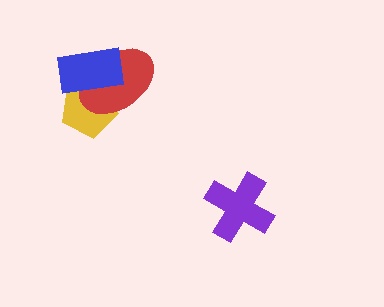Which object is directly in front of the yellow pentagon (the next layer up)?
The red ellipse is directly in front of the yellow pentagon.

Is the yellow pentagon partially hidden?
Yes, it is partially covered by another shape.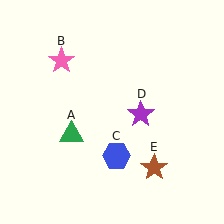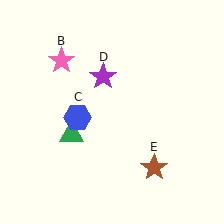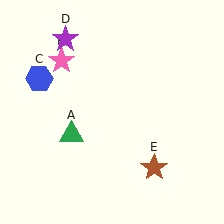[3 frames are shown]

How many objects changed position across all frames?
2 objects changed position: blue hexagon (object C), purple star (object D).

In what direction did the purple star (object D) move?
The purple star (object D) moved up and to the left.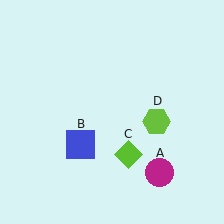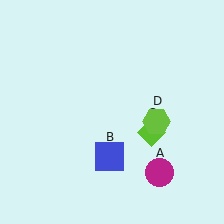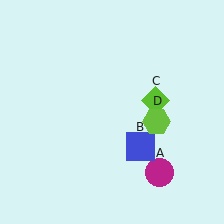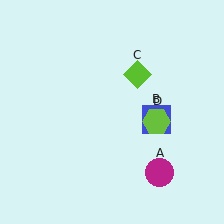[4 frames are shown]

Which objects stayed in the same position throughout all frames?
Magenta circle (object A) and lime hexagon (object D) remained stationary.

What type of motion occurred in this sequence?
The blue square (object B), lime diamond (object C) rotated counterclockwise around the center of the scene.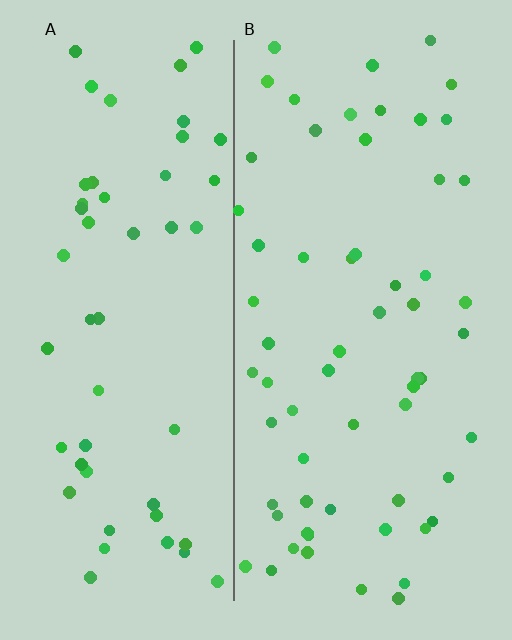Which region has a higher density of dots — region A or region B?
B (the right).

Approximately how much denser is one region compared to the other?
Approximately 1.2× — region B over region A.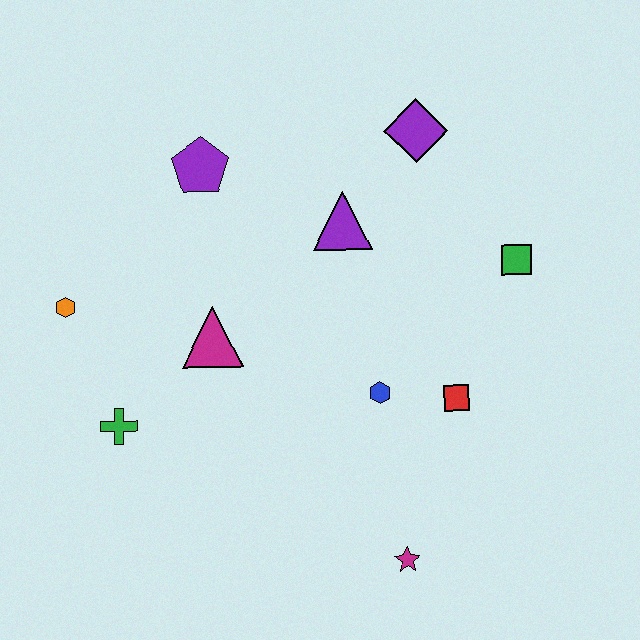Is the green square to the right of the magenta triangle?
Yes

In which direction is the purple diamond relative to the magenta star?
The purple diamond is above the magenta star.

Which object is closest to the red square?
The blue hexagon is closest to the red square.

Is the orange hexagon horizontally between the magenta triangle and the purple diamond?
No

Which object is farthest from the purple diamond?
The magenta star is farthest from the purple diamond.